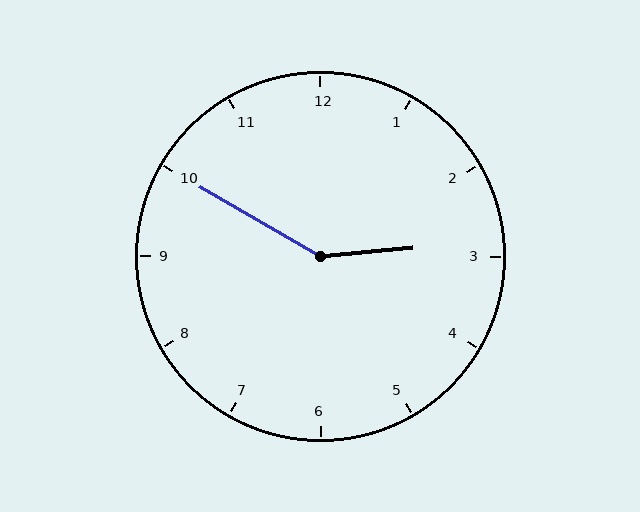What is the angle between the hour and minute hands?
Approximately 145 degrees.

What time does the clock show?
2:50.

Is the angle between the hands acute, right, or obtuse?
It is obtuse.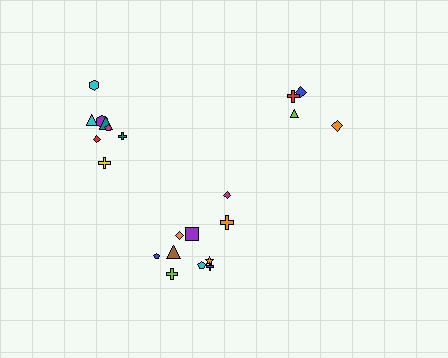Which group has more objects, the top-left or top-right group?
The top-left group.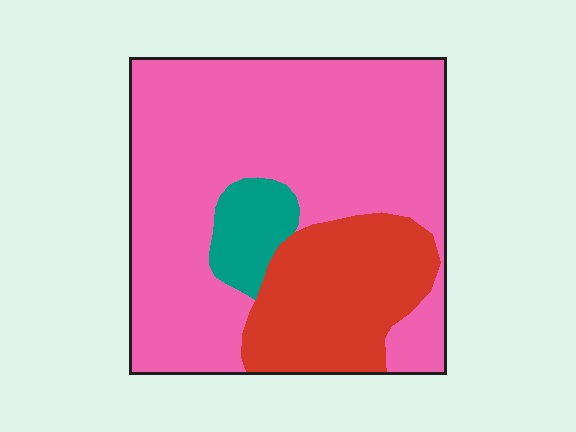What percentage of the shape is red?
Red covers around 25% of the shape.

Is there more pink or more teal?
Pink.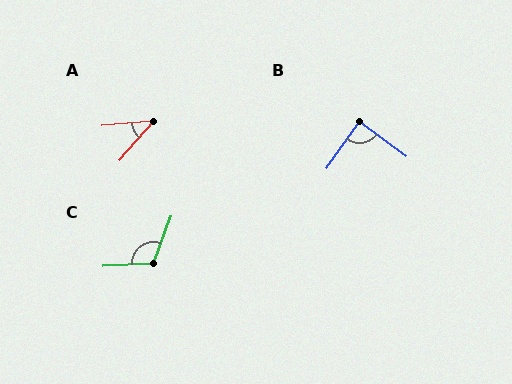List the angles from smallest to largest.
A (44°), B (89°), C (114°).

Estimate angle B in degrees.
Approximately 89 degrees.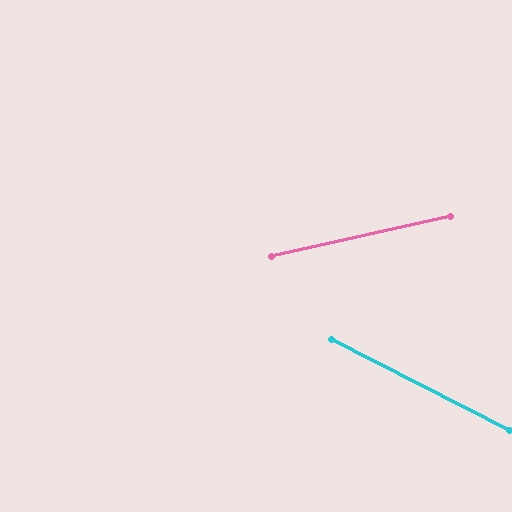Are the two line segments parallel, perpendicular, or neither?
Neither parallel nor perpendicular — they differ by about 40°.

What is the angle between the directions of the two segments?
Approximately 40 degrees.